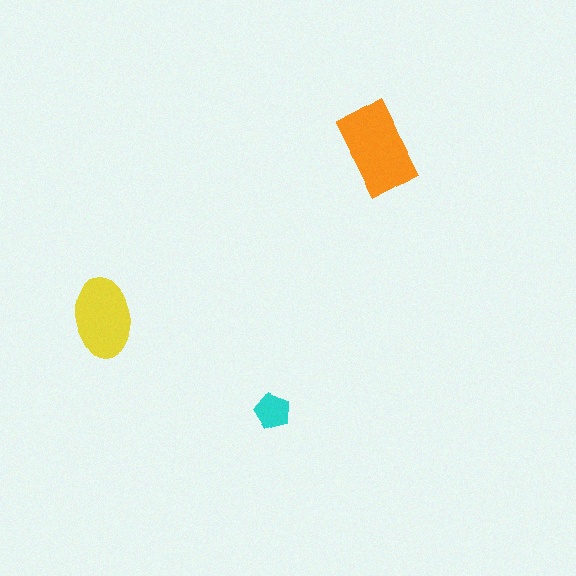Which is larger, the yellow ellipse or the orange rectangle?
The orange rectangle.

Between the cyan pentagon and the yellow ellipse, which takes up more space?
The yellow ellipse.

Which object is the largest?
The orange rectangle.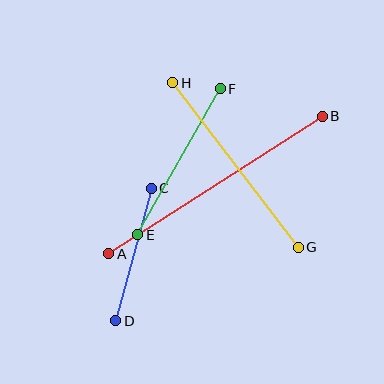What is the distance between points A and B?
The distance is approximately 254 pixels.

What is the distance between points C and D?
The distance is approximately 137 pixels.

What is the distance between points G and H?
The distance is approximately 207 pixels.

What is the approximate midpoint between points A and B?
The midpoint is at approximately (215, 185) pixels.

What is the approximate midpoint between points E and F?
The midpoint is at approximately (179, 162) pixels.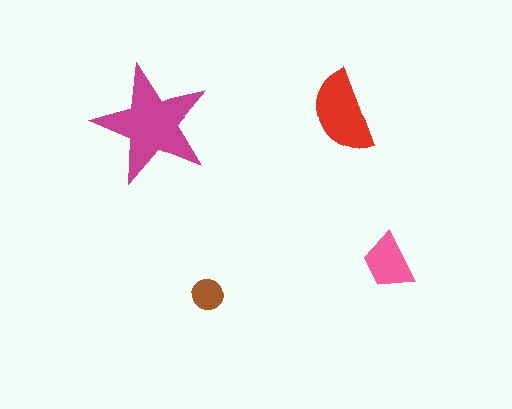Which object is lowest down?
The brown circle is bottommost.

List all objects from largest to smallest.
The magenta star, the red semicircle, the pink trapezoid, the brown circle.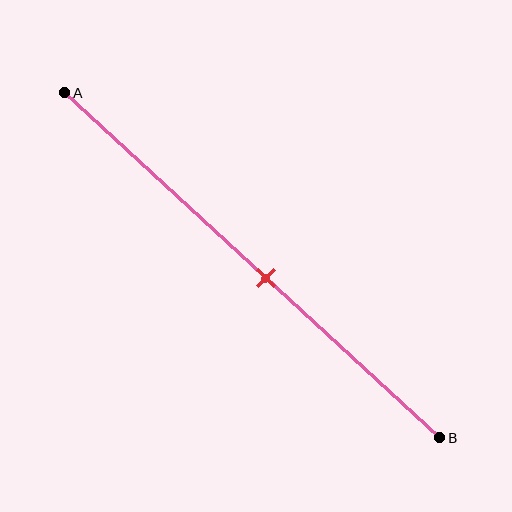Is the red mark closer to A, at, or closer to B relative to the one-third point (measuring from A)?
The red mark is closer to point B than the one-third point of segment AB.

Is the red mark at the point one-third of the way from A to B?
No, the mark is at about 55% from A, not at the 33% one-third point.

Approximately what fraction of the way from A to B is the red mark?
The red mark is approximately 55% of the way from A to B.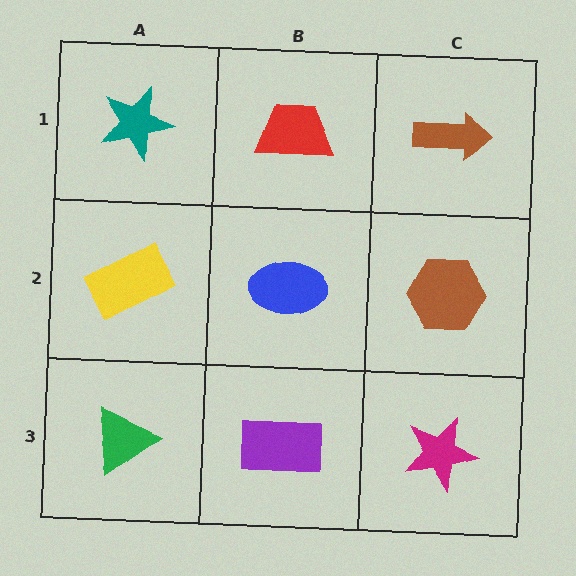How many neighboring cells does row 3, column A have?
2.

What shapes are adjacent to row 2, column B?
A red trapezoid (row 1, column B), a purple rectangle (row 3, column B), a yellow rectangle (row 2, column A), a brown hexagon (row 2, column C).